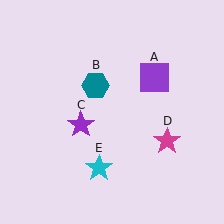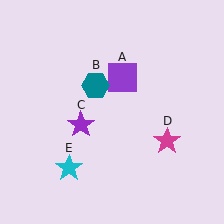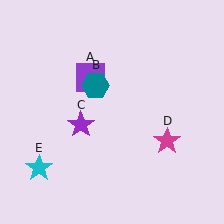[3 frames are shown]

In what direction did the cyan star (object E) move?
The cyan star (object E) moved left.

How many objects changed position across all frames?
2 objects changed position: purple square (object A), cyan star (object E).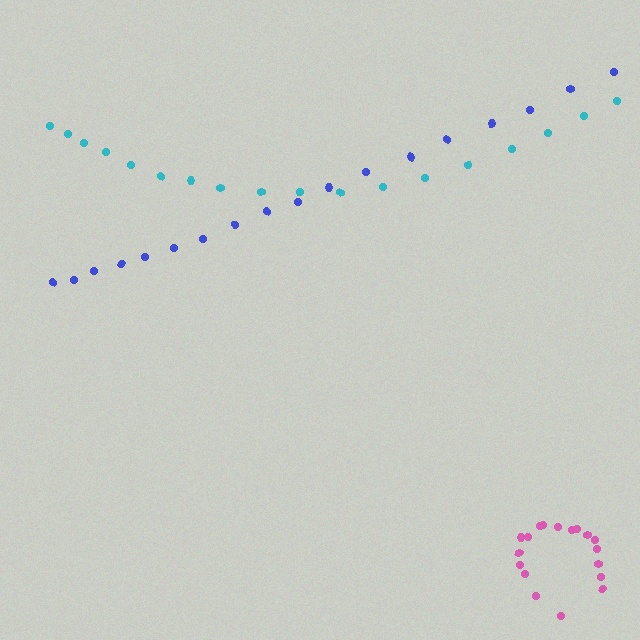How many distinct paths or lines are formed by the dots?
There are 3 distinct paths.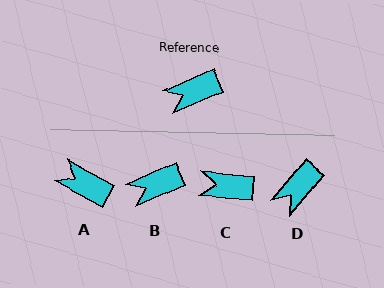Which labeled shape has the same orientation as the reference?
B.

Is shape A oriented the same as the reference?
No, it is off by about 52 degrees.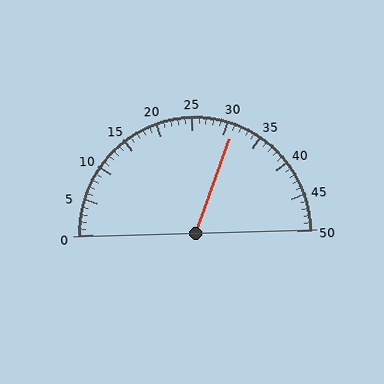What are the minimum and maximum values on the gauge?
The gauge ranges from 0 to 50.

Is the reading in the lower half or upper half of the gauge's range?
The reading is in the upper half of the range (0 to 50).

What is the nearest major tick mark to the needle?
The nearest major tick mark is 30.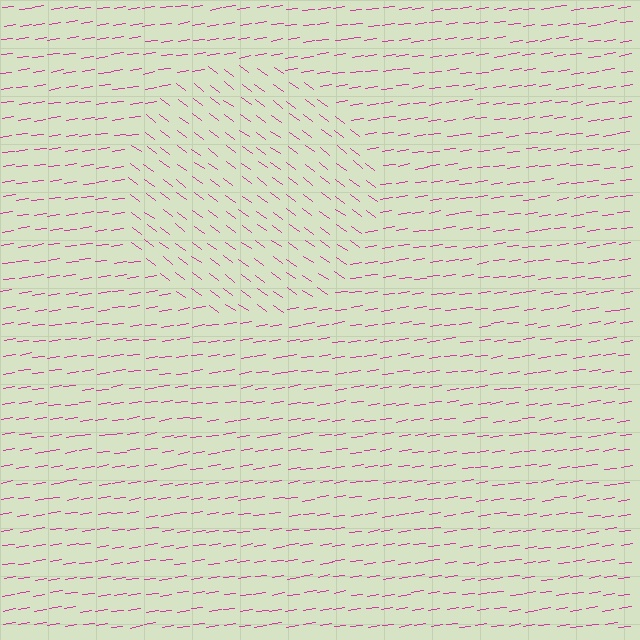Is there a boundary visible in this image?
Yes, there is a texture boundary formed by a change in line orientation.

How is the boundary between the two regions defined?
The boundary is defined purely by a change in line orientation (approximately 45 degrees difference). All lines are the same color and thickness.